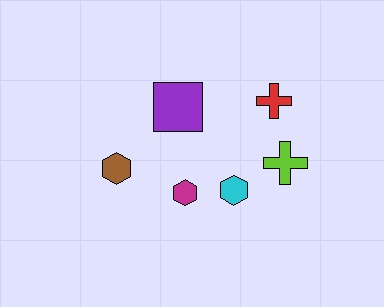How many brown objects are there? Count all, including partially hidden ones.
There is 1 brown object.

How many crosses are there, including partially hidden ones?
There are 2 crosses.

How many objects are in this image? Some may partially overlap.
There are 6 objects.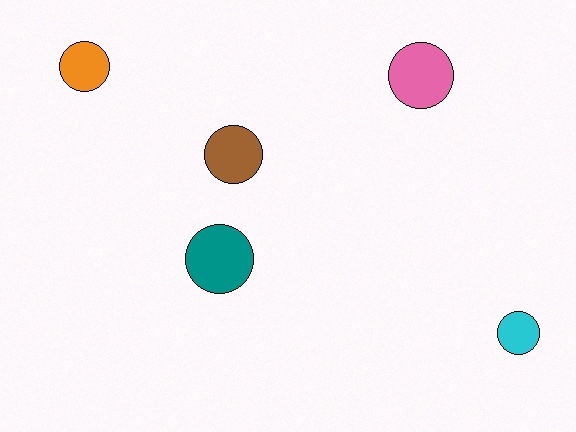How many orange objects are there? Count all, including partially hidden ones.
There is 1 orange object.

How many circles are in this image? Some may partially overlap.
There are 5 circles.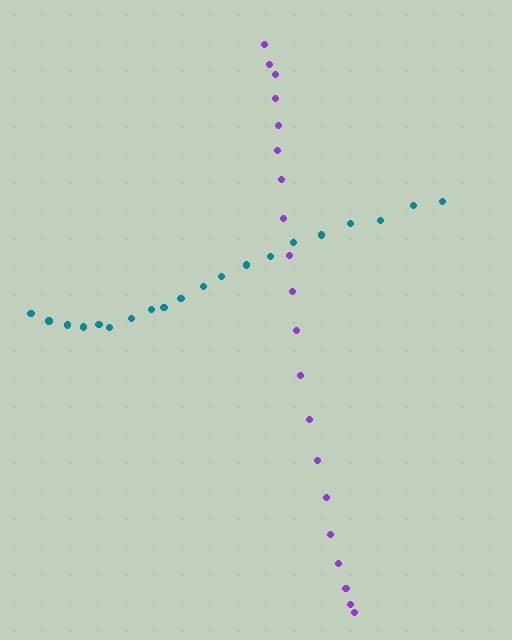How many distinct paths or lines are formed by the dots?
There are 2 distinct paths.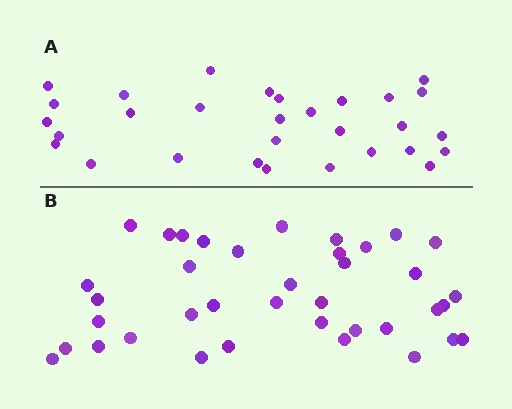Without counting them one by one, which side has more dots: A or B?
Region B (the bottom region) has more dots.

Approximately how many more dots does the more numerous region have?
Region B has roughly 8 or so more dots than region A.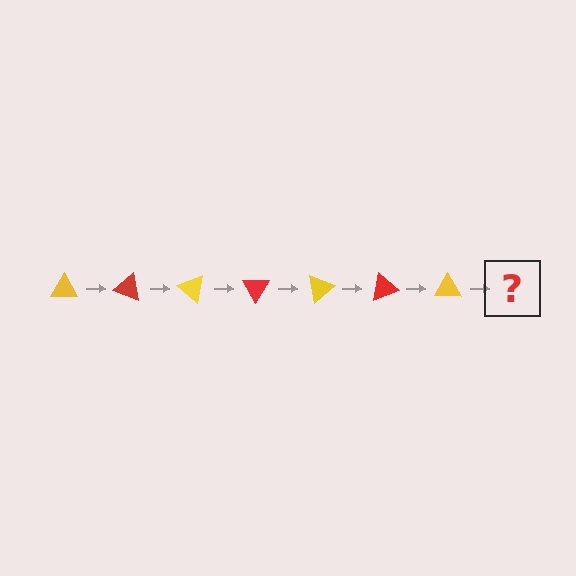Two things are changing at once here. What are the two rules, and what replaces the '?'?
The two rules are that it rotates 20 degrees each step and the color cycles through yellow and red. The '?' should be a red triangle, rotated 140 degrees from the start.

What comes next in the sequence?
The next element should be a red triangle, rotated 140 degrees from the start.